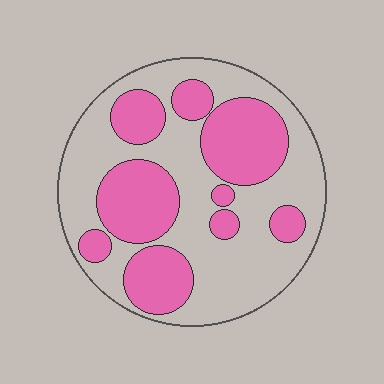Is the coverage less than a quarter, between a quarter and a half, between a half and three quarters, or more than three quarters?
Between a quarter and a half.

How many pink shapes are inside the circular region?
9.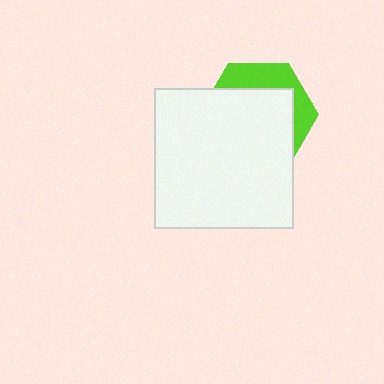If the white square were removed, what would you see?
You would see the complete lime hexagon.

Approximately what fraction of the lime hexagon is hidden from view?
Roughly 70% of the lime hexagon is hidden behind the white square.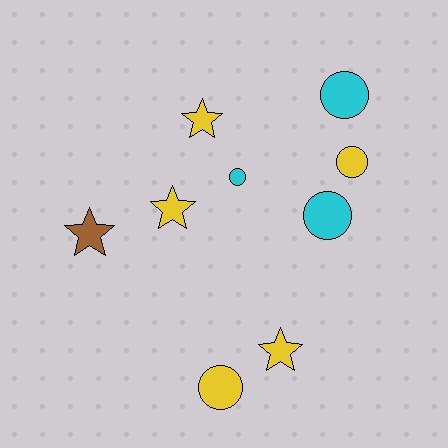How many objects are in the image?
There are 9 objects.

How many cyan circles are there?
There are 3 cyan circles.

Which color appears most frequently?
Yellow, with 5 objects.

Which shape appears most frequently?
Circle, with 5 objects.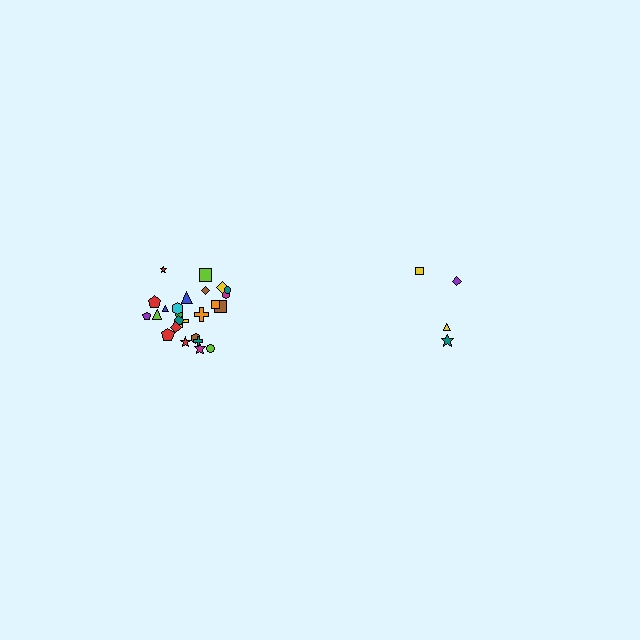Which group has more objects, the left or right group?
The left group.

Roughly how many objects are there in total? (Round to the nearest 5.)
Roughly 30 objects in total.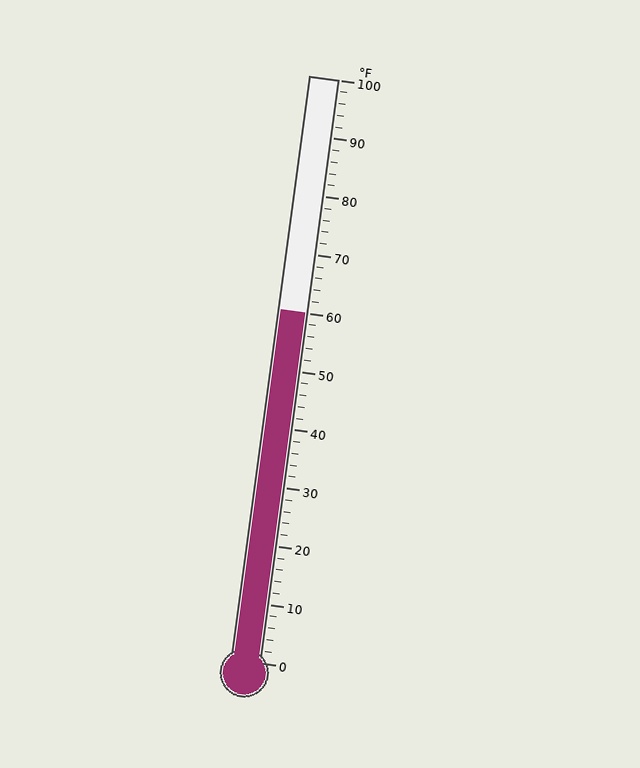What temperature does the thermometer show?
The thermometer shows approximately 60°F.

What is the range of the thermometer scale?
The thermometer scale ranges from 0°F to 100°F.